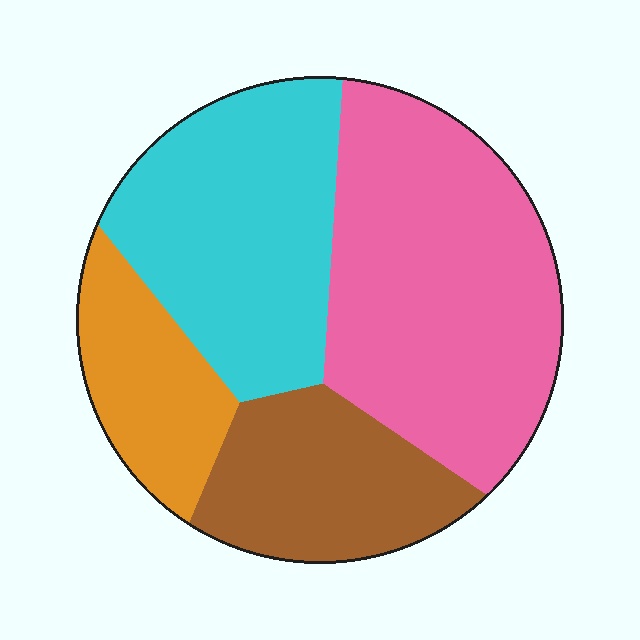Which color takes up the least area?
Orange, at roughly 15%.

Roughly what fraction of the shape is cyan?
Cyan takes up between a sixth and a third of the shape.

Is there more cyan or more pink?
Pink.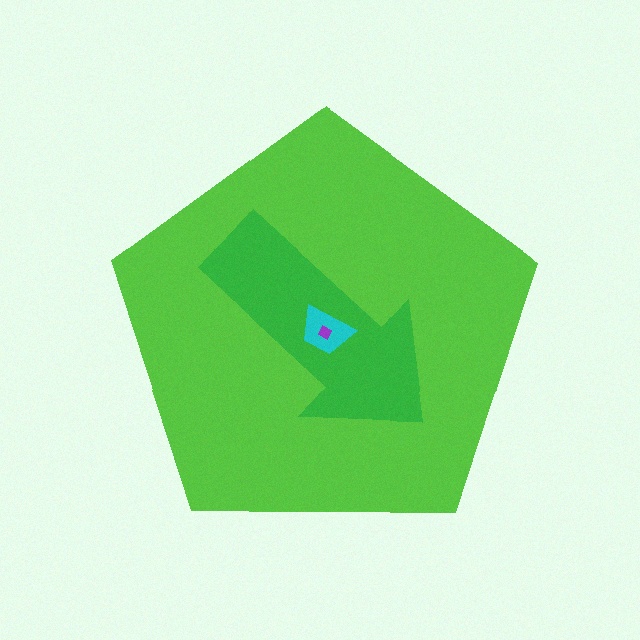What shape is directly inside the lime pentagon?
The green arrow.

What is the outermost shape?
The lime pentagon.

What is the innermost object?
The purple diamond.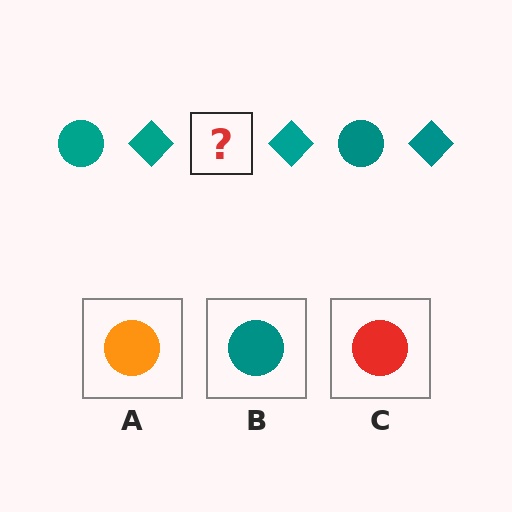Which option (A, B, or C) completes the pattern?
B.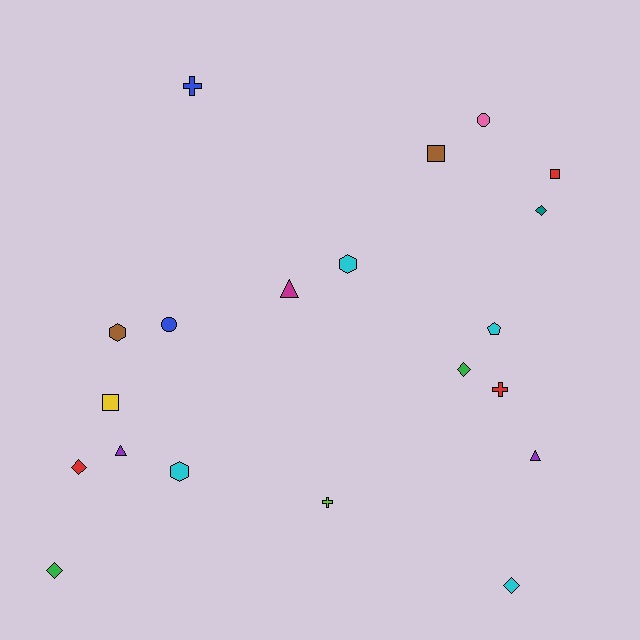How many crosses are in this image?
There are 3 crosses.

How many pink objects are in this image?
There is 1 pink object.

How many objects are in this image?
There are 20 objects.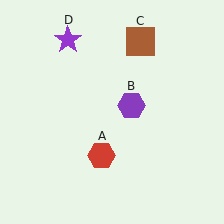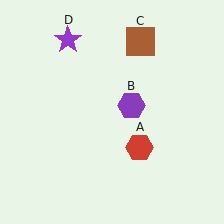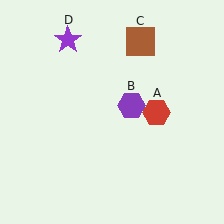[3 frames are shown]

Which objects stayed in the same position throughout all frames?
Purple hexagon (object B) and brown square (object C) and purple star (object D) remained stationary.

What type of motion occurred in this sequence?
The red hexagon (object A) rotated counterclockwise around the center of the scene.